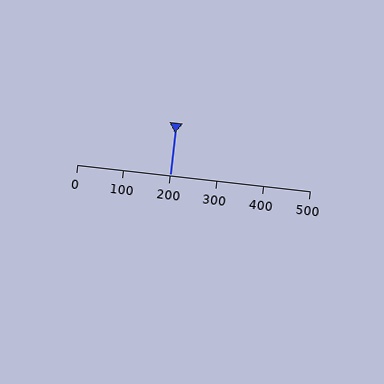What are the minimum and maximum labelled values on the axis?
The axis runs from 0 to 500.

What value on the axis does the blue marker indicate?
The marker indicates approximately 200.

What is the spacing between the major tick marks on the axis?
The major ticks are spaced 100 apart.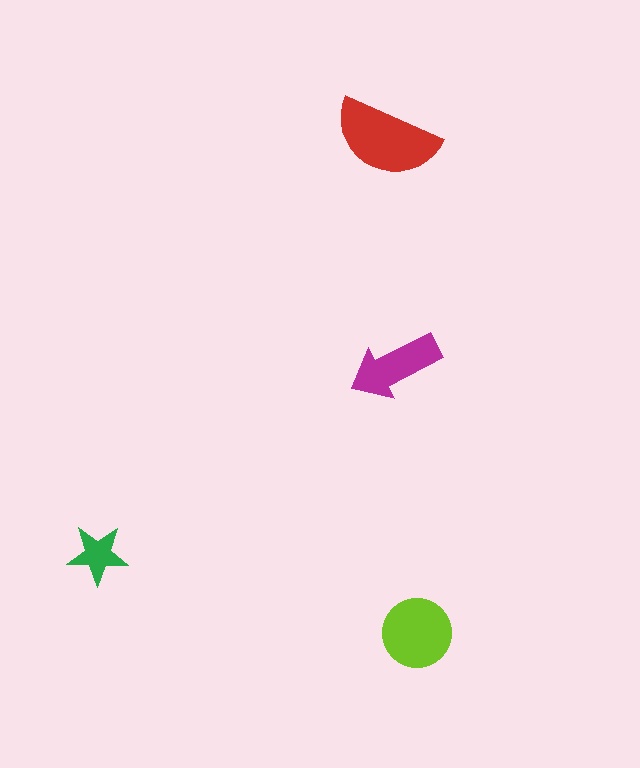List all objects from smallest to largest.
The green star, the magenta arrow, the lime circle, the red semicircle.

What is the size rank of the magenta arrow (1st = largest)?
3rd.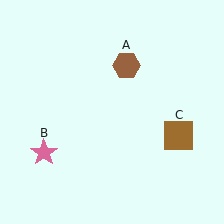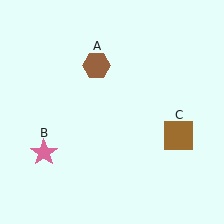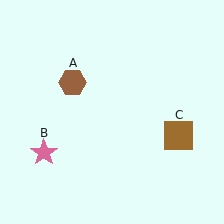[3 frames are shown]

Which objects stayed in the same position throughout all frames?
Pink star (object B) and brown square (object C) remained stationary.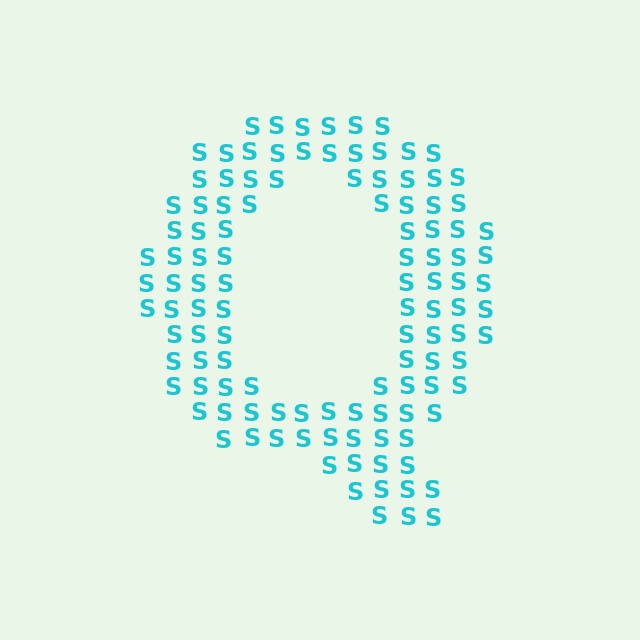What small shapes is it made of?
It is made of small letter S's.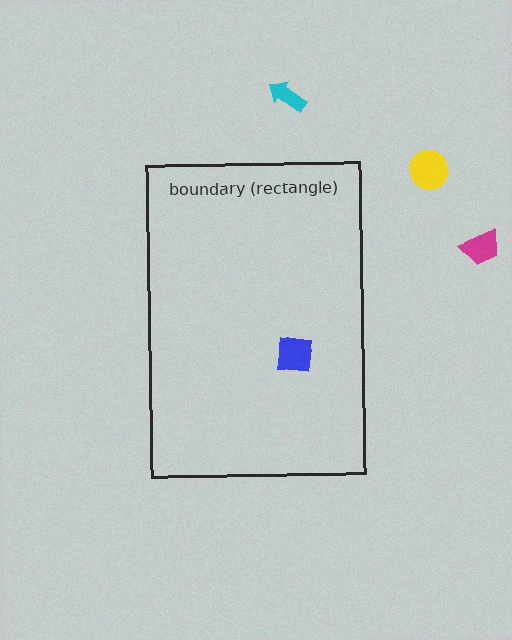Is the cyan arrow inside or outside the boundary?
Outside.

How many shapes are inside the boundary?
1 inside, 3 outside.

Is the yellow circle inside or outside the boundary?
Outside.